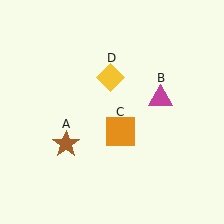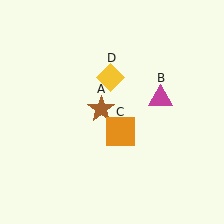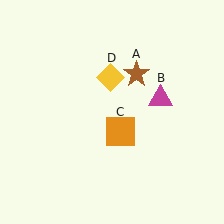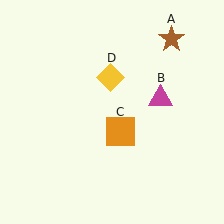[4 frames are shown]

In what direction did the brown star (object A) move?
The brown star (object A) moved up and to the right.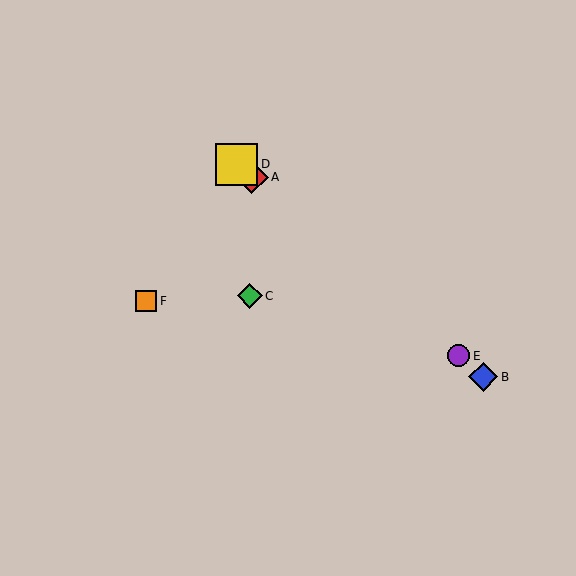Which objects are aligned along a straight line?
Objects A, B, D, E are aligned along a straight line.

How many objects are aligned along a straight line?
4 objects (A, B, D, E) are aligned along a straight line.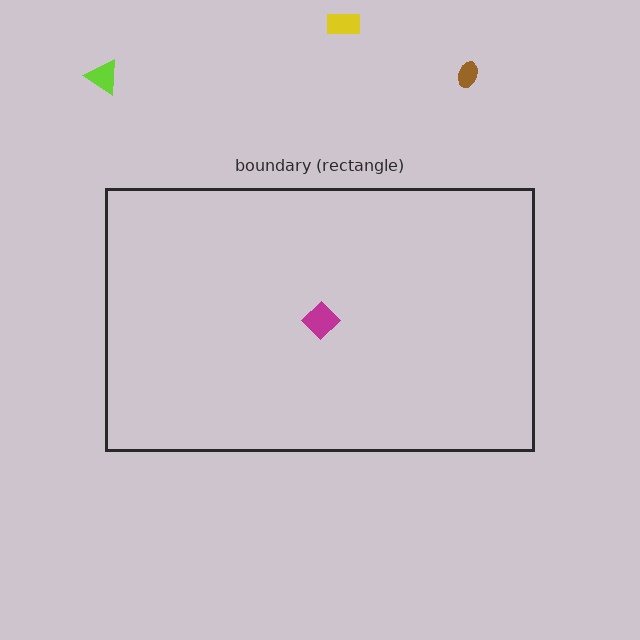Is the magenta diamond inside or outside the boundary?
Inside.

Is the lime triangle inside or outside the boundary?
Outside.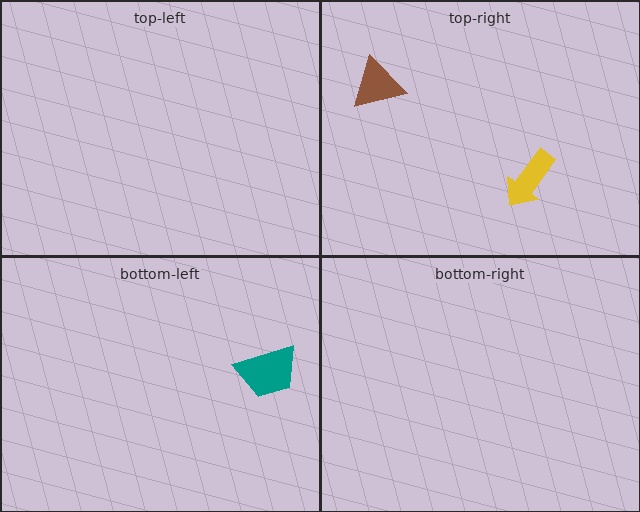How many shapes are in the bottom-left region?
1.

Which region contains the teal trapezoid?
The bottom-left region.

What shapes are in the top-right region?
The brown triangle, the yellow arrow.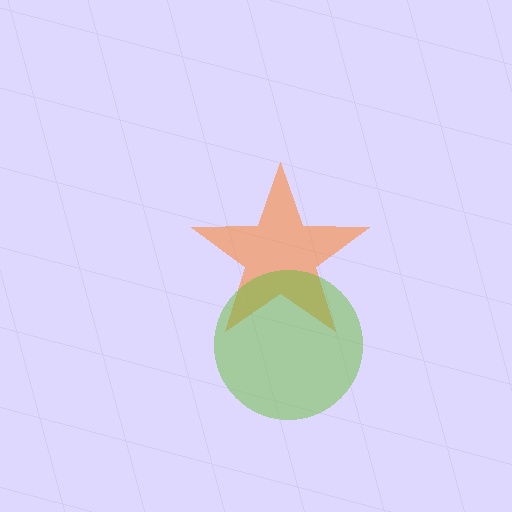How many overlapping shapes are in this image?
There are 2 overlapping shapes in the image.